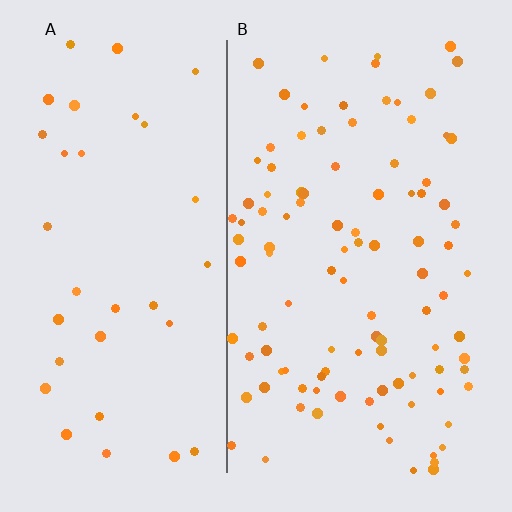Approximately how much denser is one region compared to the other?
Approximately 2.9× — region B over region A.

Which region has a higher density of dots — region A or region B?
B (the right).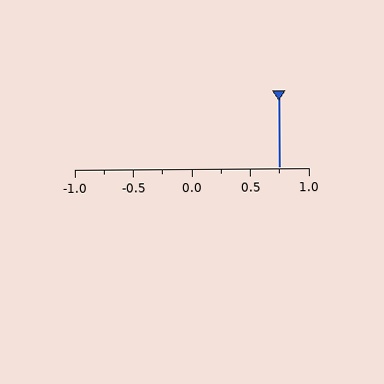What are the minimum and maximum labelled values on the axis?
The axis runs from -1.0 to 1.0.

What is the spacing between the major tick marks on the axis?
The major ticks are spaced 0.5 apart.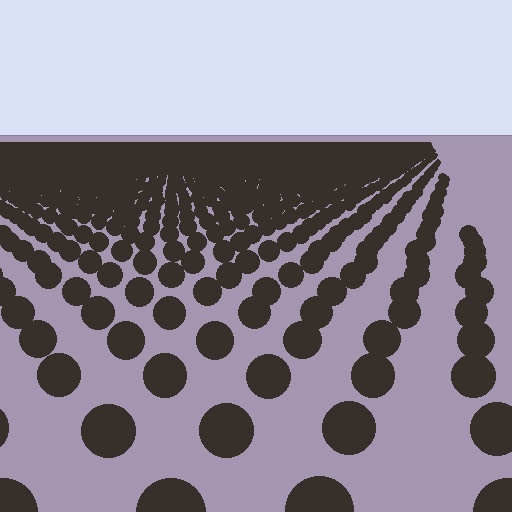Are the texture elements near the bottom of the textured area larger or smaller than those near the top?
Larger. Near the bottom, elements are closer to the viewer and appear at a bigger on-screen size.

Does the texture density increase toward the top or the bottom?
Density increases toward the top.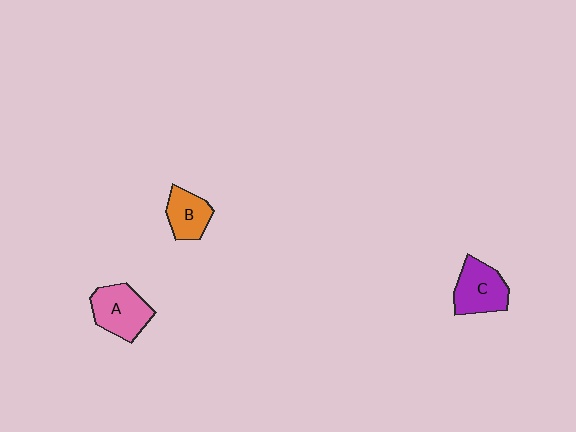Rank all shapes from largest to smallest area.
From largest to smallest: A (pink), C (purple), B (orange).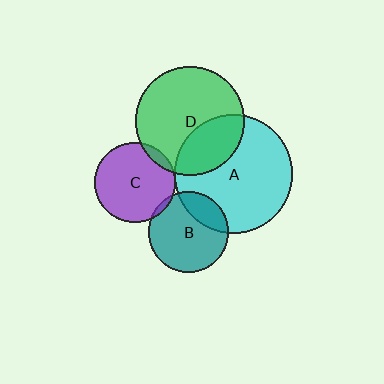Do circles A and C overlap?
Yes.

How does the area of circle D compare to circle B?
Approximately 1.9 times.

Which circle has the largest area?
Circle A (cyan).